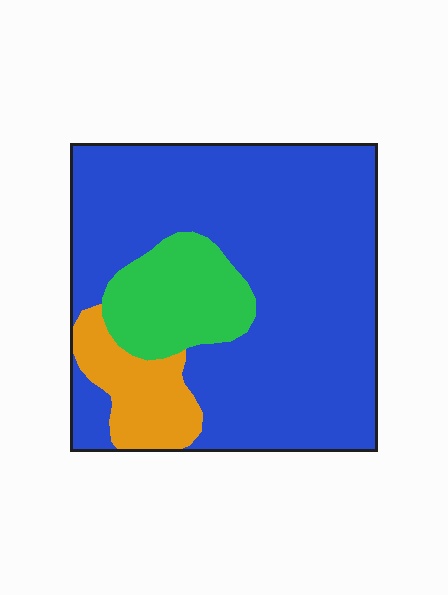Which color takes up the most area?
Blue, at roughly 75%.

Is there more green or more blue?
Blue.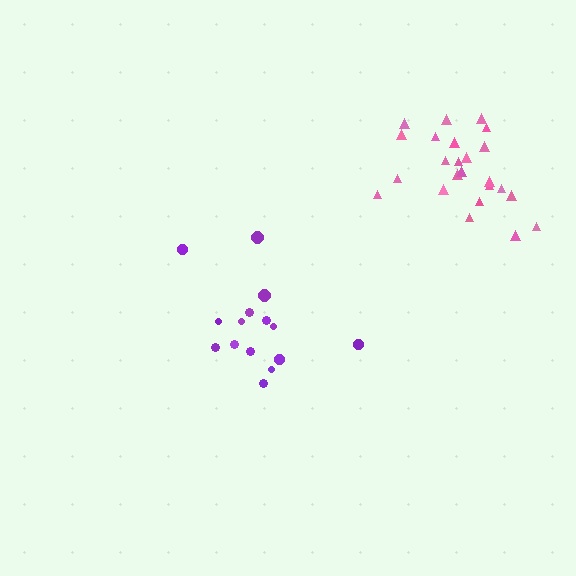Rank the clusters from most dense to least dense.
pink, purple.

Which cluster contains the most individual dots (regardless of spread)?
Pink (24).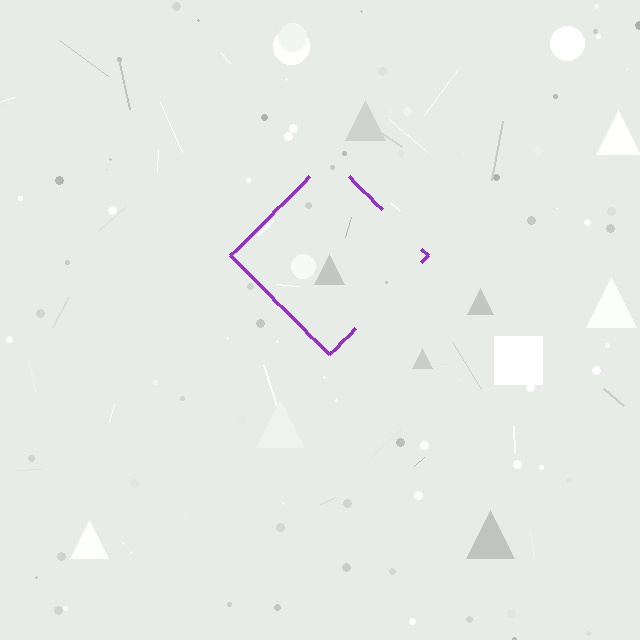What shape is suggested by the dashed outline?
The dashed outline suggests a diamond.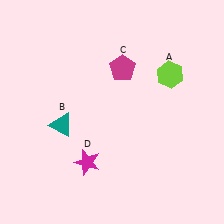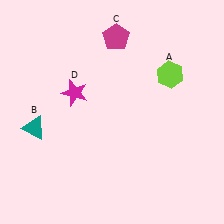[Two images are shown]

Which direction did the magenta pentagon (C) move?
The magenta pentagon (C) moved up.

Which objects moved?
The objects that moved are: the teal triangle (B), the magenta pentagon (C), the magenta star (D).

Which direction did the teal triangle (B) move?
The teal triangle (B) moved left.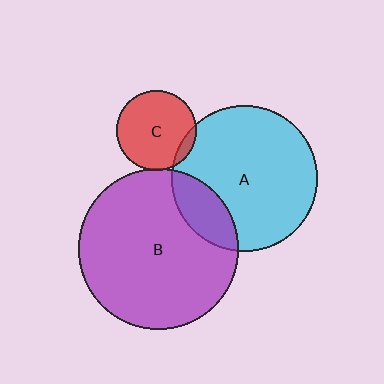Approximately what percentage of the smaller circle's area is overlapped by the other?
Approximately 5%.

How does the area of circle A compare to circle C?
Approximately 3.3 times.